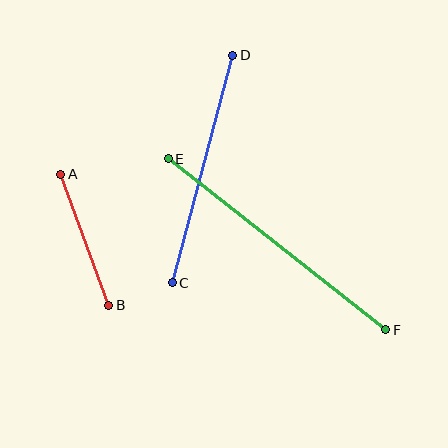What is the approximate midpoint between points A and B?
The midpoint is at approximately (85, 240) pixels.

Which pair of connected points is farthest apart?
Points E and F are farthest apart.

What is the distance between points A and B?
The distance is approximately 139 pixels.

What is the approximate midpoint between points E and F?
The midpoint is at approximately (277, 244) pixels.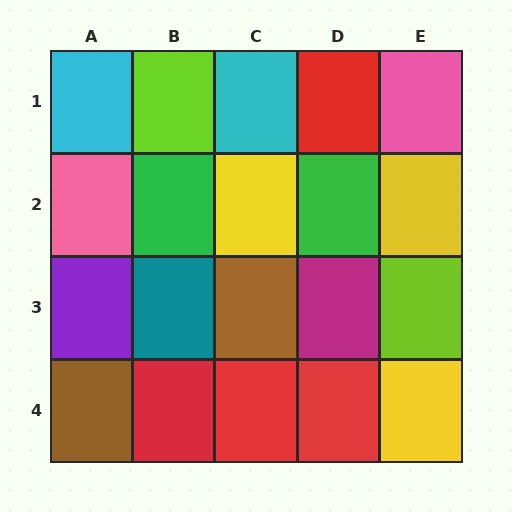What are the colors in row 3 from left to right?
Purple, teal, brown, magenta, lime.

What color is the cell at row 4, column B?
Red.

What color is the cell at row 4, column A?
Brown.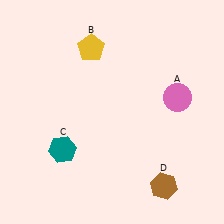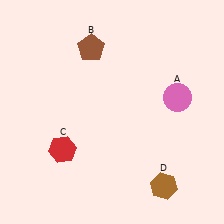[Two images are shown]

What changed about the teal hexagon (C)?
In Image 1, C is teal. In Image 2, it changed to red.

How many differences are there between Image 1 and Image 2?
There are 2 differences between the two images.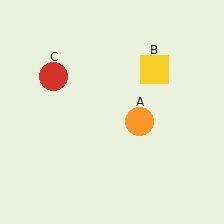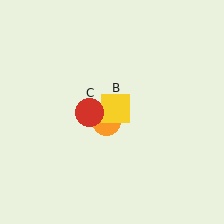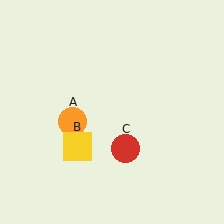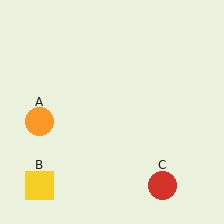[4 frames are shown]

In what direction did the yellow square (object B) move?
The yellow square (object B) moved down and to the left.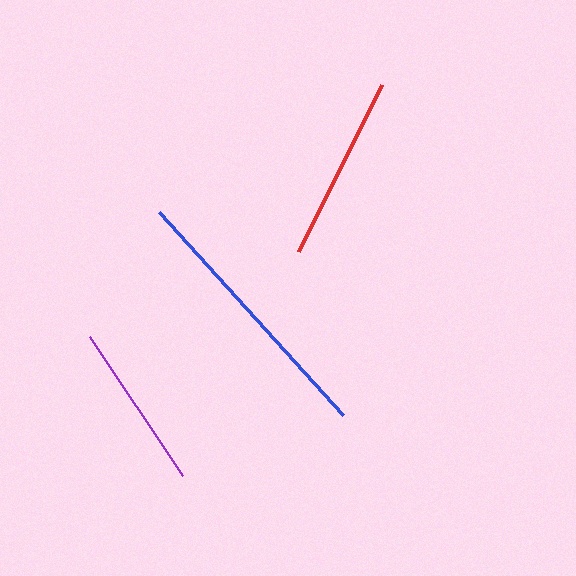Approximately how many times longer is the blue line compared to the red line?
The blue line is approximately 1.5 times the length of the red line.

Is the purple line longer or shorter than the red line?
The red line is longer than the purple line.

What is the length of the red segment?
The red segment is approximately 186 pixels long.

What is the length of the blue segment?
The blue segment is approximately 274 pixels long.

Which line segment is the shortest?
The purple line is the shortest at approximately 168 pixels.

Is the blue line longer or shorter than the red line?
The blue line is longer than the red line.